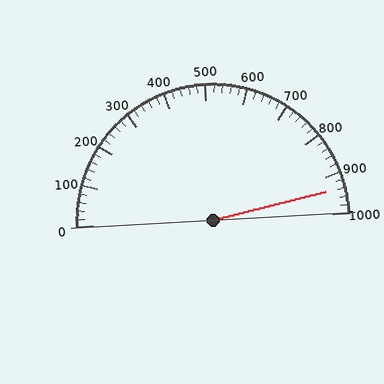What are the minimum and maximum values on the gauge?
The gauge ranges from 0 to 1000.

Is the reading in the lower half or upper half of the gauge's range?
The reading is in the upper half of the range (0 to 1000).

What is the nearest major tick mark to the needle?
The nearest major tick mark is 900.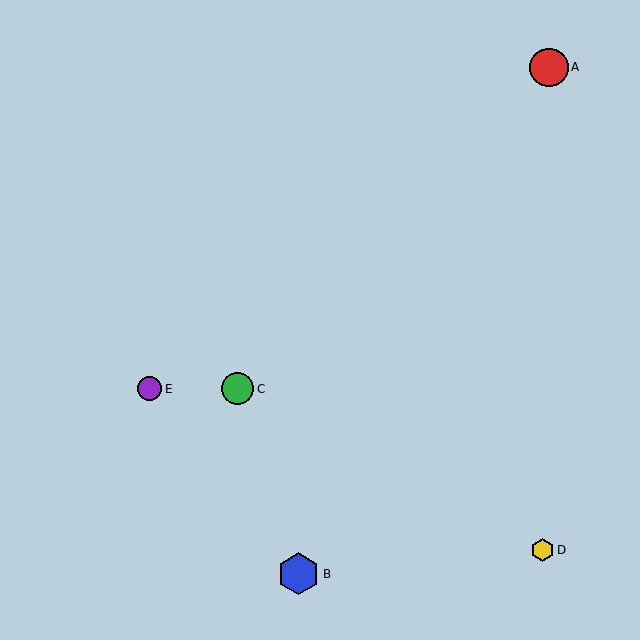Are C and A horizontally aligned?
No, C is at y≈389 and A is at y≈67.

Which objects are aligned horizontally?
Objects C, E are aligned horizontally.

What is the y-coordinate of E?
Object E is at y≈389.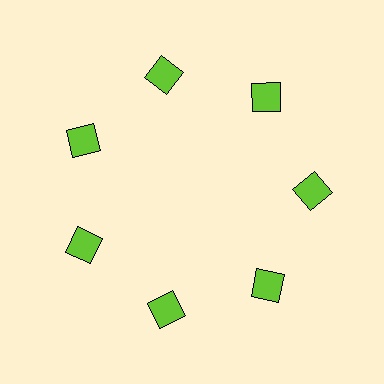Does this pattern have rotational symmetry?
Yes, this pattern has 7-fold rotational symmetry. It looks the same after rotating 51 degrees around the center.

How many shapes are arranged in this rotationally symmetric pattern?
There are 7 shapes, arranged in 7 groups of 1.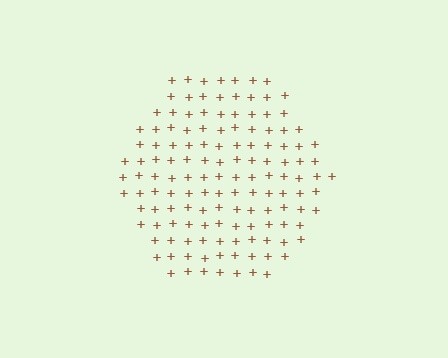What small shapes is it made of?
It is made of small plus signs.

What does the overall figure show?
The overall figure shows a hexagon.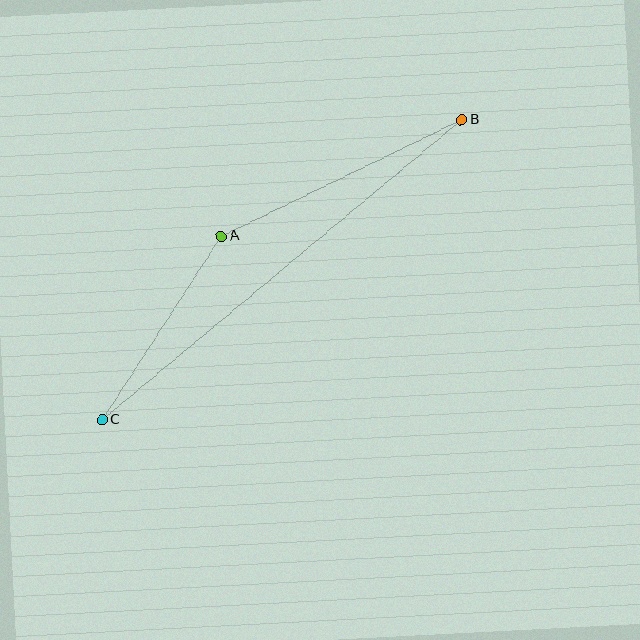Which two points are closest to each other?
Points A and C are closest to each other.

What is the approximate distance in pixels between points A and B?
The distance between A and B is approximately 267 pixels.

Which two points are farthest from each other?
Points B and C are farthest from each other.